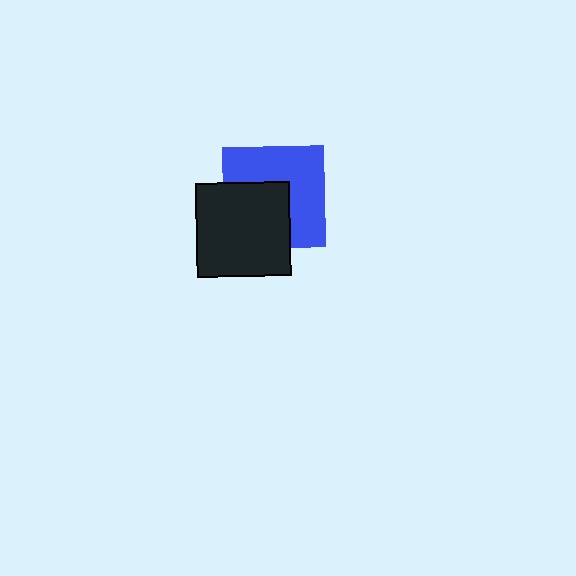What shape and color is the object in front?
The object in front is a black square.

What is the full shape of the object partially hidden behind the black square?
The partially hidden object is a blue square.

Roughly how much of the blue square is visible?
About half of it is visible (roughly 58%).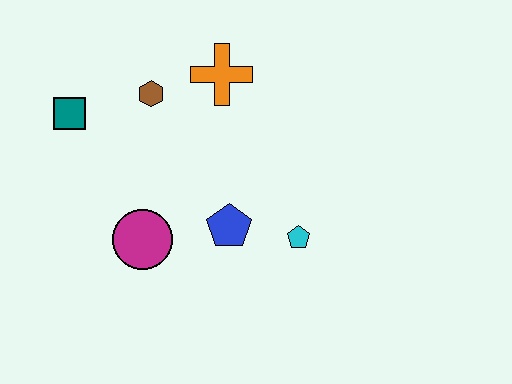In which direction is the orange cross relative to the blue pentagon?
The orange cross is above the blue pentagon.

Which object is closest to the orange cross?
The brown hexagon is closest to the orange cross.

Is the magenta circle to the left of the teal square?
No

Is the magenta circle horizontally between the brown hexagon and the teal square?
Yes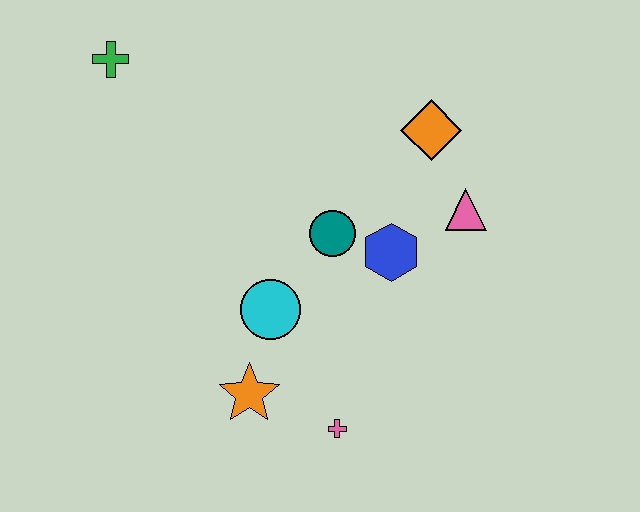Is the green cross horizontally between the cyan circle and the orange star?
No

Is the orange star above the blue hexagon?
No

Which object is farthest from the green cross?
The pink cross is farthest from the green cross.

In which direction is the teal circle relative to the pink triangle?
The teal circle is to the left of the pink triangle.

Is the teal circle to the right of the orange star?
Yes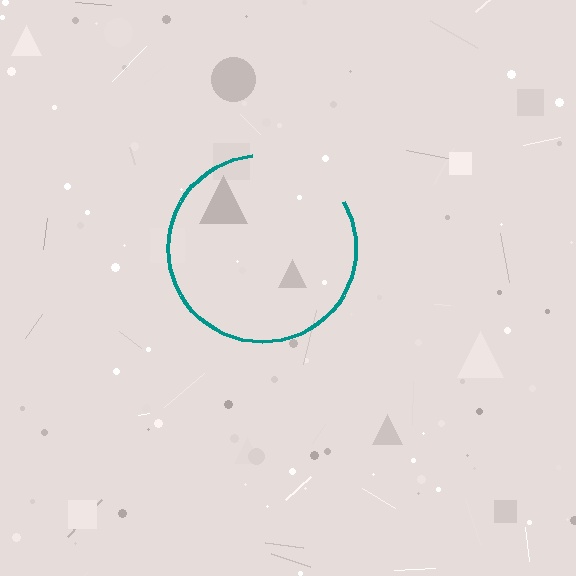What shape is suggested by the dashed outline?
The dashed outline suggests a circle.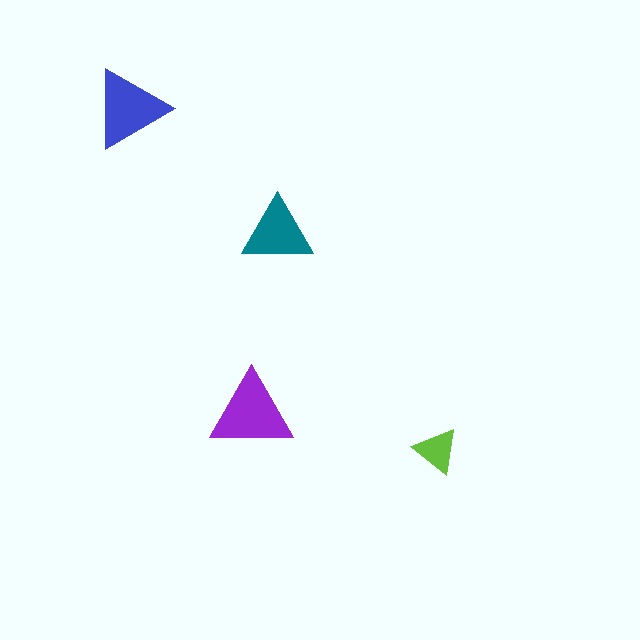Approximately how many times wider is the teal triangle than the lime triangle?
About 1.5 times wider.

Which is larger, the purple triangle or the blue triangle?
The purple one.